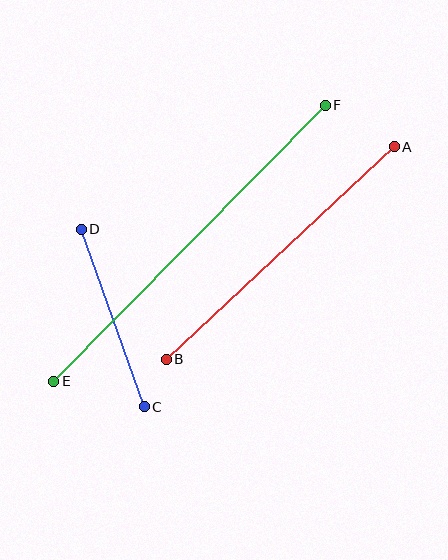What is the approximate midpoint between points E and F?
The midpoint is at approximately (189, 243) pixels.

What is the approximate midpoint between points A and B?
The midpoint is at approximately (280, 253) pixels.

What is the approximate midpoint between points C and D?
The midpoint is at approximately (113, 318) pixels.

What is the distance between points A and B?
The distance is approximately 312 pixels.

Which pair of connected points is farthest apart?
Points E and F are farthest apart.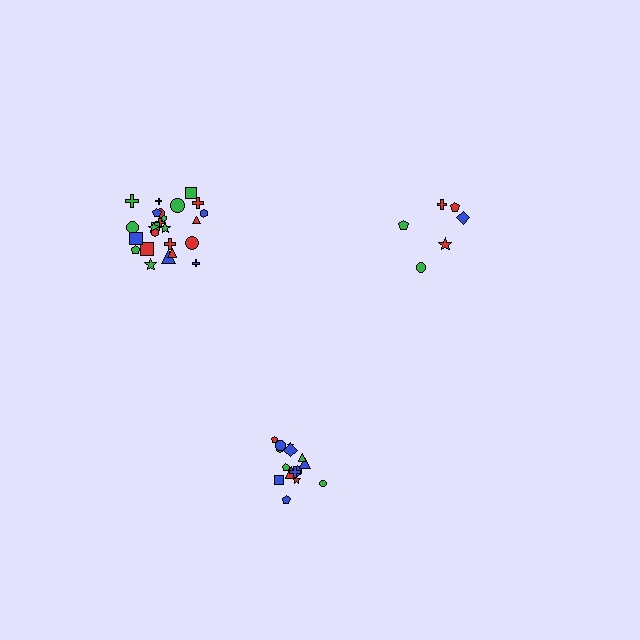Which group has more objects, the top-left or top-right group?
The top-left group.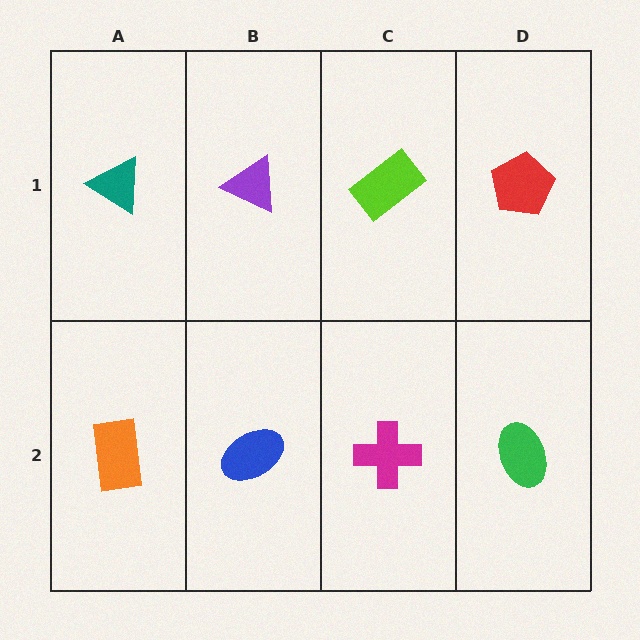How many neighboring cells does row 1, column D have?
2.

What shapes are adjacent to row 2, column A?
A teal triangle (row 1, column A), a blue ellipse (row 2, column B).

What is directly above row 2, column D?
A red pentagon.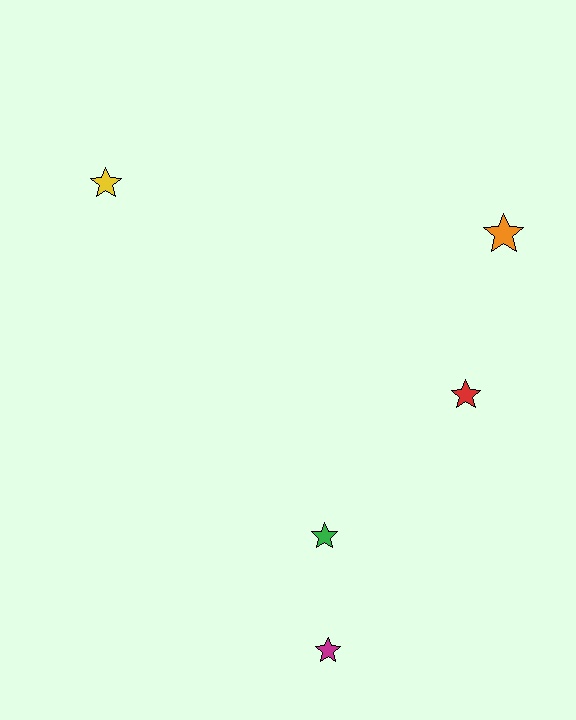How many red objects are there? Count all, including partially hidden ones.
There is 1 red object.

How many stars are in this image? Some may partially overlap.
There are 5 stars.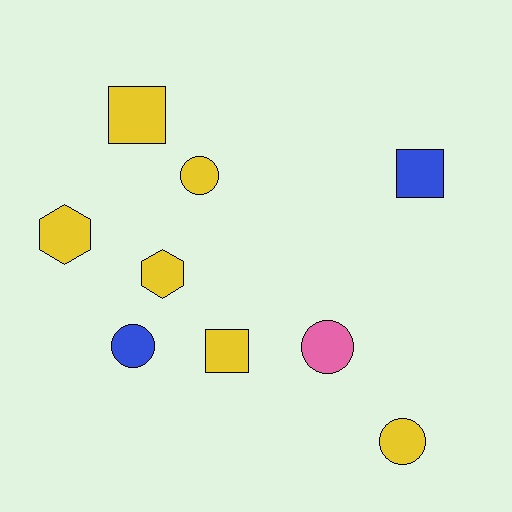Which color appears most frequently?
Yellow, with 6 objects.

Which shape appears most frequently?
Circle, with 4 objects.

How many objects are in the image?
There are 9 objects.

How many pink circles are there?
There is 1 pink circle.